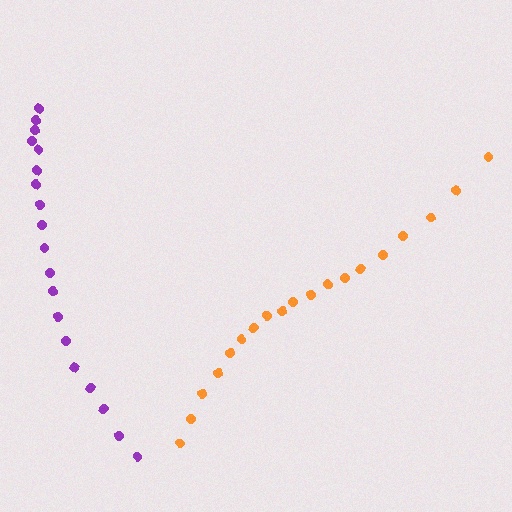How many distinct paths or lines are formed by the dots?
There are 2 distinct paths.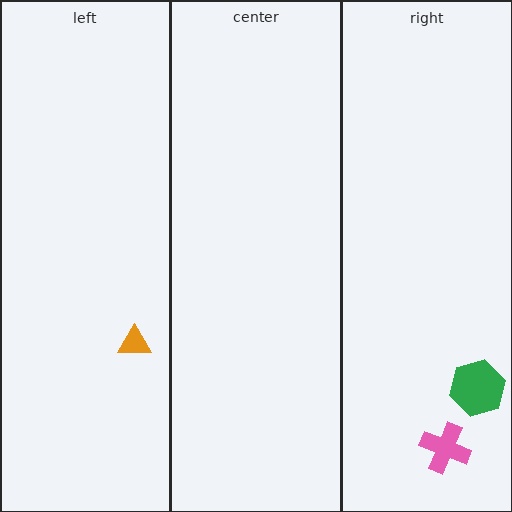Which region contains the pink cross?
The right region.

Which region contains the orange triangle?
The left region.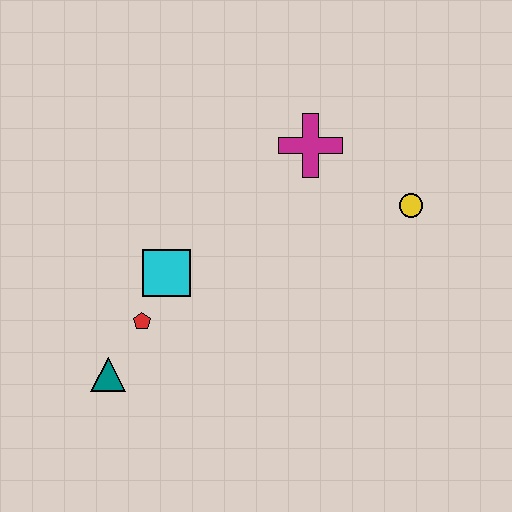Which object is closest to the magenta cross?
The yellow circle is closest to the magenta cross.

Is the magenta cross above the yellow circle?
Yes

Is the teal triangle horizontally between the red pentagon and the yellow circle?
No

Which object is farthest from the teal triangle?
The yellow circle is farthest from the teal triangle.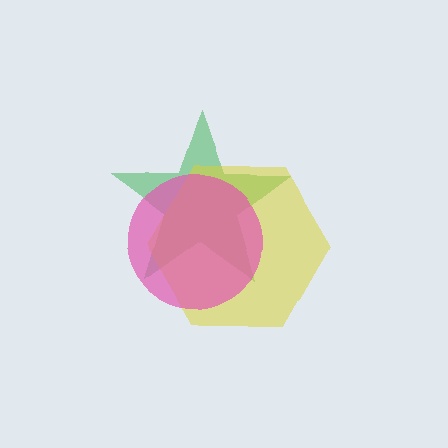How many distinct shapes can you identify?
There are 3 distinct shapes: a green star, a yellow hexagon, a pink circle.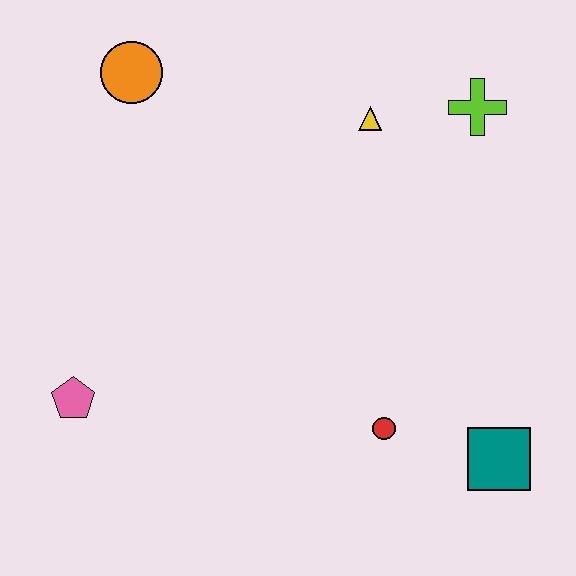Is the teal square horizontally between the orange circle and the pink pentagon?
No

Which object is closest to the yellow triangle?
The lime cross is closest to the yellow triangle.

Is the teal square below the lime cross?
Yes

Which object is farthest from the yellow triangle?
The pink pentagon is farthest from the yellow triangle.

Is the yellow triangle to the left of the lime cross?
Yes